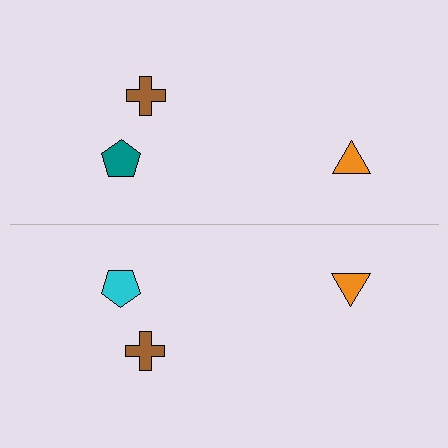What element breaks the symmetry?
The cyan pentagon on the bottom side breaks the symmetry — its mirror counterpart is teal.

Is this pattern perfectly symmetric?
No, the pattern is not perfectly symmetric. The cyan pentagon on the bottom side breaks the symmetry — its mirror counterpart is teal.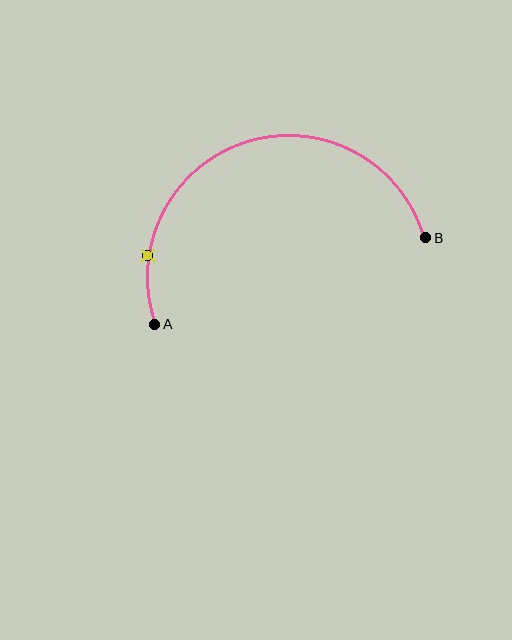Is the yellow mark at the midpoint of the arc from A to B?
No. The yellow mark lies on the arc but is closer to endpoint A. The arc midpoint would be at the point on the curve equidistant along the arc from both A and B.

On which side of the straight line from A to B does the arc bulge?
The arc bulges above the straight line connecting A and B.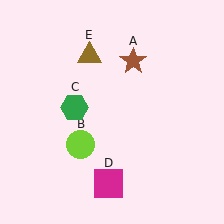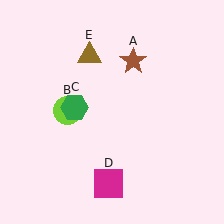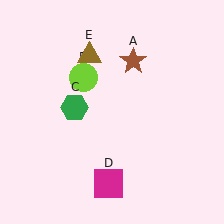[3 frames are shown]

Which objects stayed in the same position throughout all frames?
Brown star (object A) and green hexagon (object C) and magenta square (object D) and brown triangle (object E) remained stationary.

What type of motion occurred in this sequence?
The lime circle (object B) rotated clockwise around the center of the scene.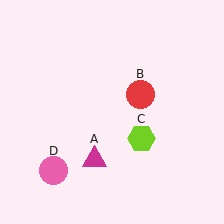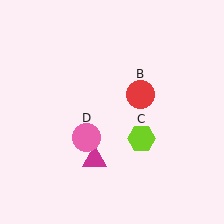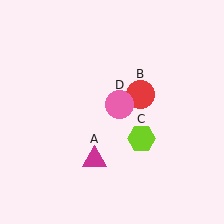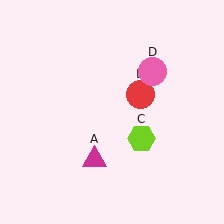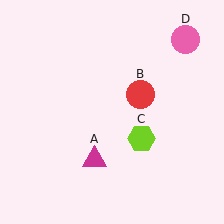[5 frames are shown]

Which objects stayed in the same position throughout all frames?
Magenta triangle (object A) and red circle (object B) and lime hexagon (object C) remained stationary.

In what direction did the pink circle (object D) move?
The pink circle (object D) moved up and to the right.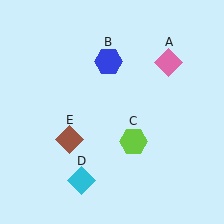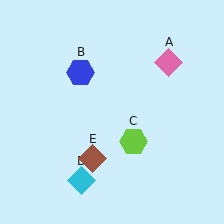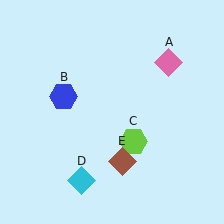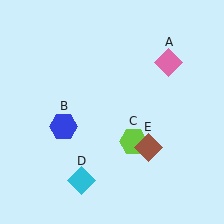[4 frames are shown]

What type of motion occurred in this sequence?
The blue hexagon (object B), brown diamond (object E) rotated counterclockwise around the center of the scene.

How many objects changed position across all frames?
2 objects changed position: blue hexagon (object B), brown diamond (object E).